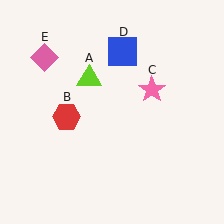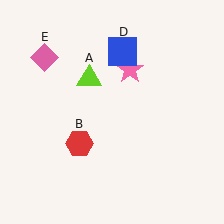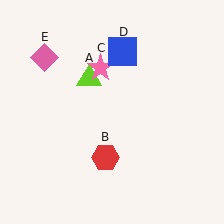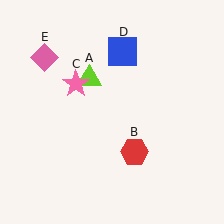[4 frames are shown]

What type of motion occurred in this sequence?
The red hexagon (object B), pink star (object C) rotated counterclockwise around the center of the scene.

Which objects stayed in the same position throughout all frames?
Lime triangle (object A) and blue square (object D) and pink diamond (object E) remained stationary.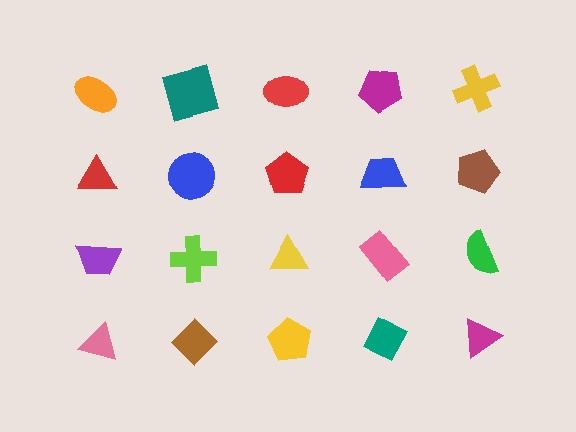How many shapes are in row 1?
5 shapes.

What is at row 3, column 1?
A purple trapezoid.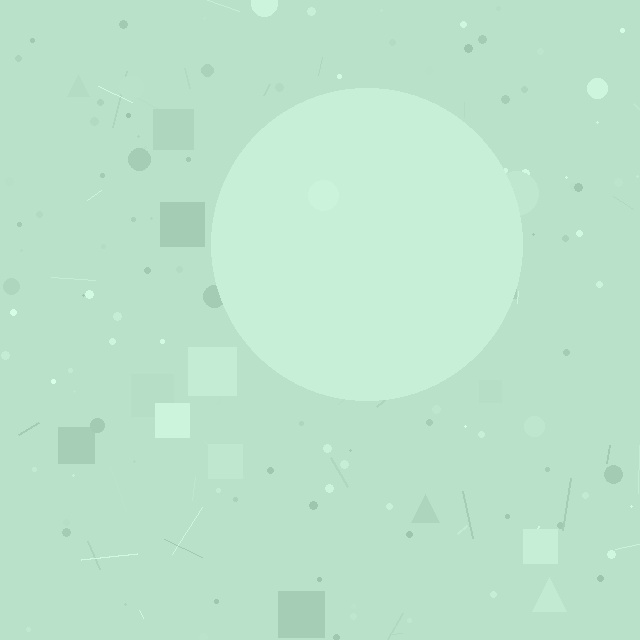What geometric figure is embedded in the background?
A circle is embedded in the background.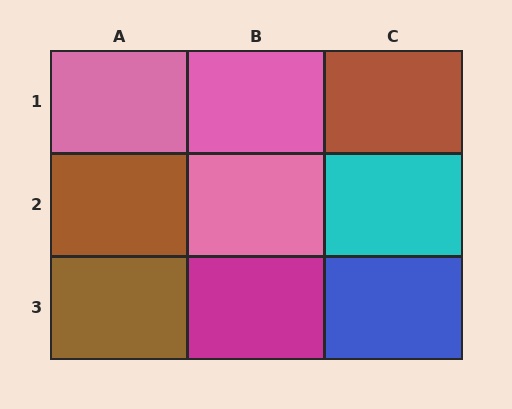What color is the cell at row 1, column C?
Brown.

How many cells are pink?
3 cells are pink.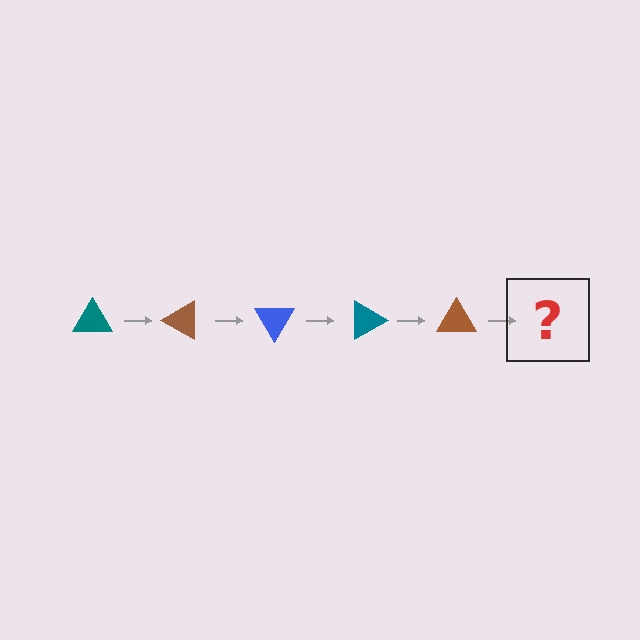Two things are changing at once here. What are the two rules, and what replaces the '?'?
The two rules are that it rotates 30 degrees each step and the color cycles through teal, brown, and blue. The '?' should be a blue triangle, rotated 150 degrees from the start.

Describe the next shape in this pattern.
It should be a blue triangle, rotated 150 degrees from the start.